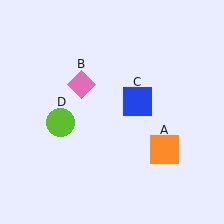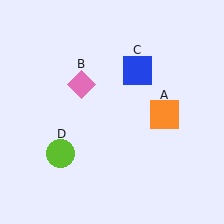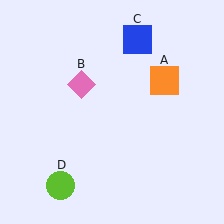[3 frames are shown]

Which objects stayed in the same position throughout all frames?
Pink diamond (object B) remained stationary.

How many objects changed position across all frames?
3 objects changed position: orange square (object A), blue square (object C), lime circle (object D).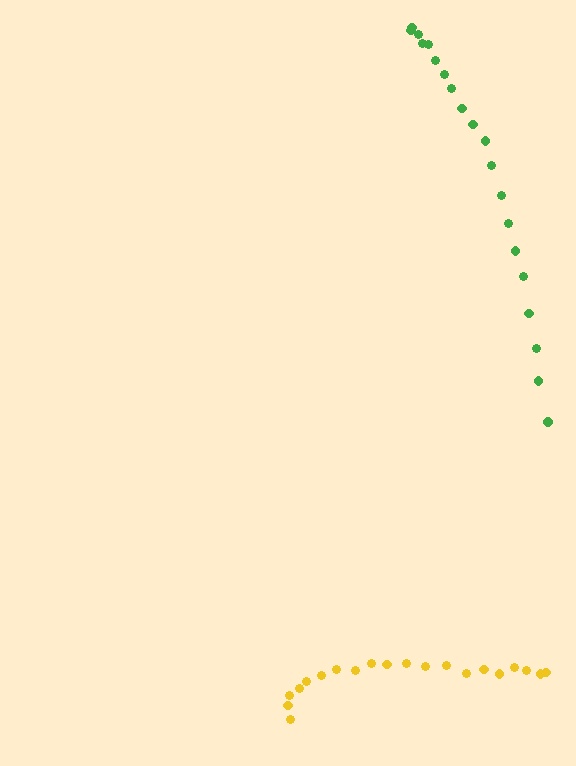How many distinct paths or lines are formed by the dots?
There are 2 distinct paths.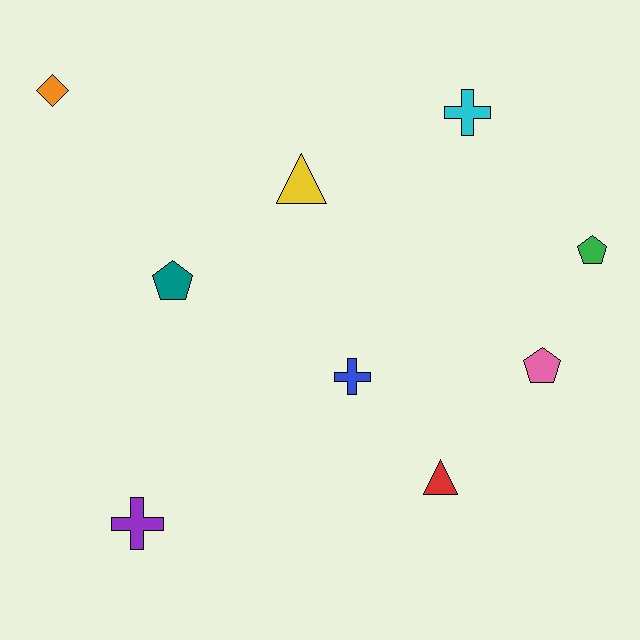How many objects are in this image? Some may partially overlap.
There are 9 objects.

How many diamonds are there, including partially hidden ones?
There is 1 diamond.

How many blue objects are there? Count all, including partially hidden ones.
There is 1 blue object.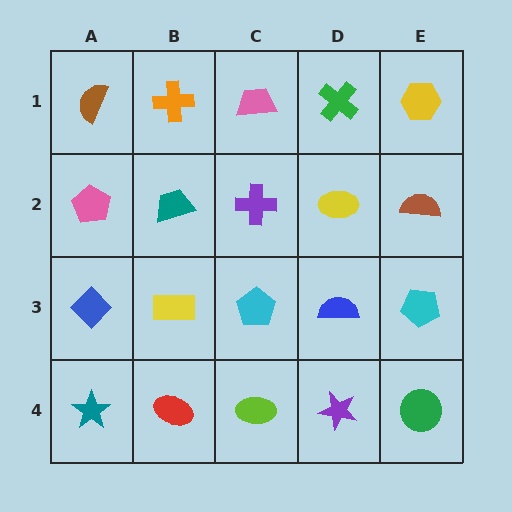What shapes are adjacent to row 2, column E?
A yellow hexagon (row 1, column E), a cyan pentagon (row 3, column E), a yellow ellipse (row 2, column D).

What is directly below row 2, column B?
A yellow rectangle.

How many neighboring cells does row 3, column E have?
3.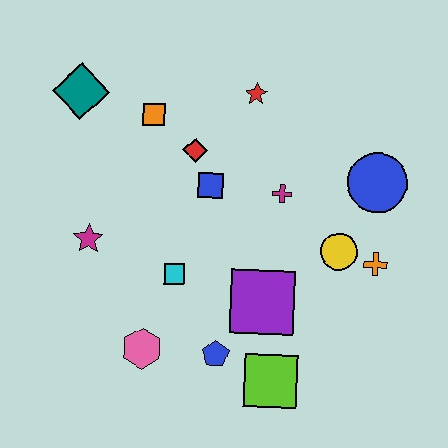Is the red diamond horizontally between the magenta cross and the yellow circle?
No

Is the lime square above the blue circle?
No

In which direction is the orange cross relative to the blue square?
The orange cross is to the right of the blue square.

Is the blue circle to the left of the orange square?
No